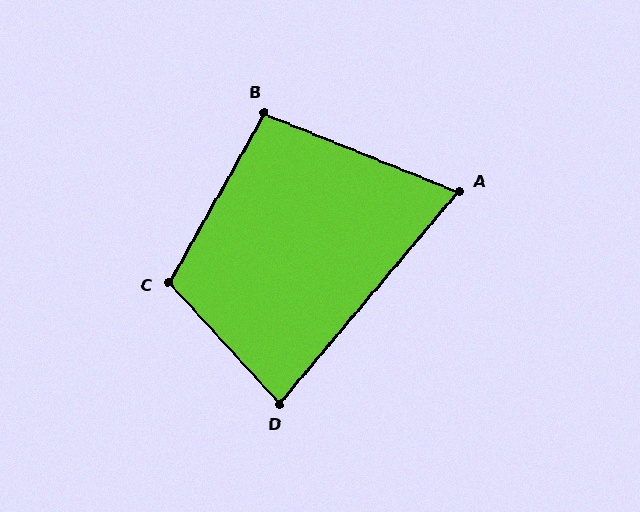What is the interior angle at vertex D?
Approximately 83 degrees (acute).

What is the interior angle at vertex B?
Approximately 97 degrees (obtuse).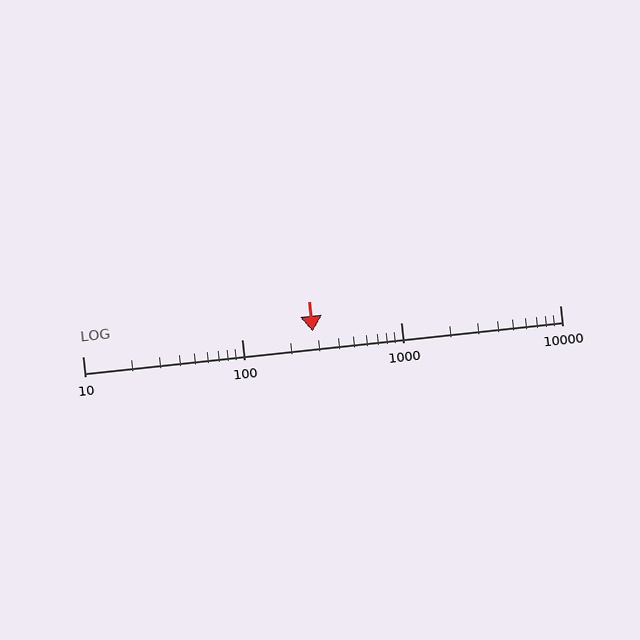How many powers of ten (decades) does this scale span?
The scale spans 3 decades, from 10 to 10000.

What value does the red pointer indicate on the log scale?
The pointer indicates approximately 280.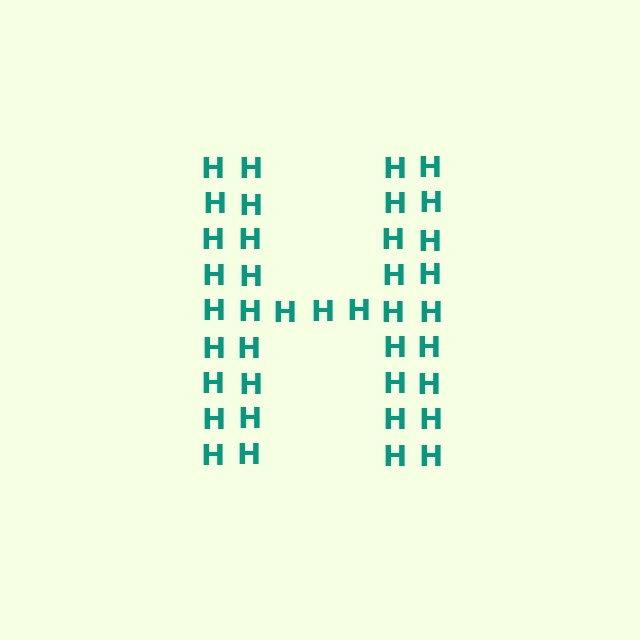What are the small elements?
The small elements are letter H's.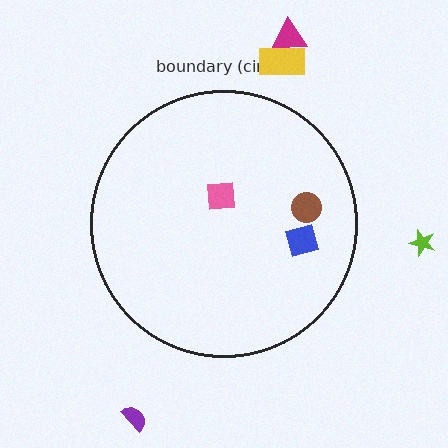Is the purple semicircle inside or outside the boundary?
Outside.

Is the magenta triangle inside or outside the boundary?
Outside.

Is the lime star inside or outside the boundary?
Outside.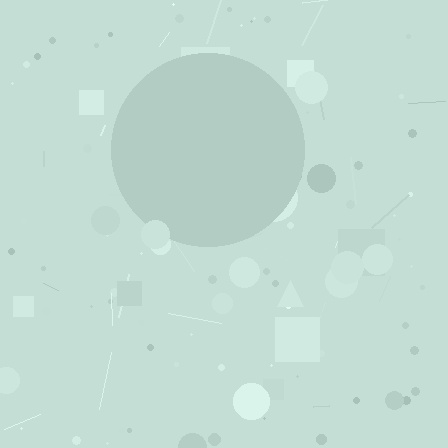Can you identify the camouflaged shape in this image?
The camouflaged shape is a circle.